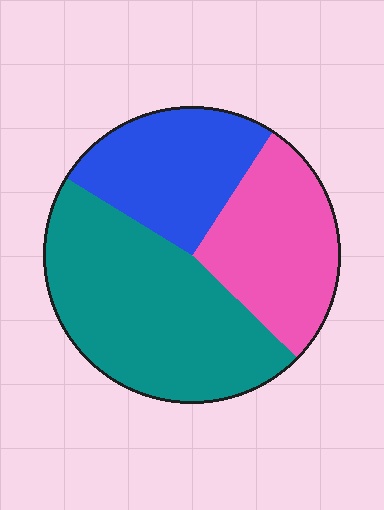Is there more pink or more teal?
Teal.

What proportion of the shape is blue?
Blue takes up about one quarter (1/4) of the shape.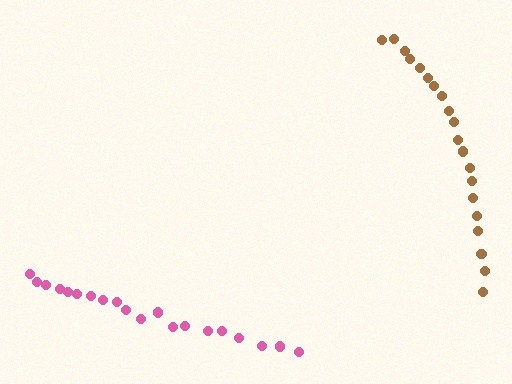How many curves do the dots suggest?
There are 2 distinct paths.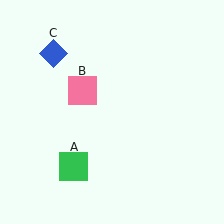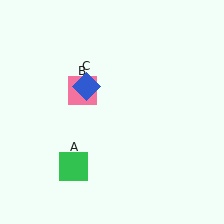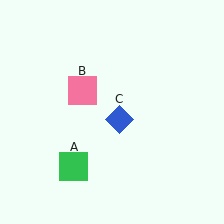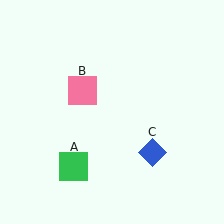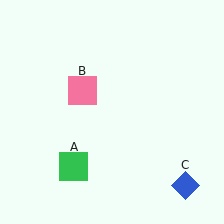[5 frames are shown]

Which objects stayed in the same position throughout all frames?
Green square (object A) and pink square (object B) remained stationary.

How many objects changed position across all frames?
1 object changed position: blue diamond (object C).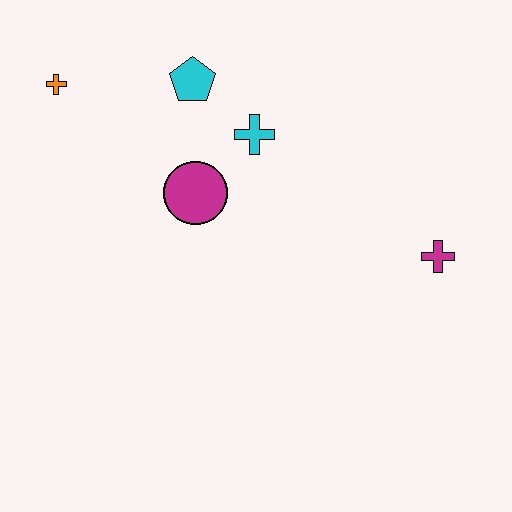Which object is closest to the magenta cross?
The cyan cross is closest to the magenta cross.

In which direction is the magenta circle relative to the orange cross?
The magenta circle is to the right of the orange cross.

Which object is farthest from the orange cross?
The magenta cross is farthest from the orange cross.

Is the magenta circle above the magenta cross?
Yes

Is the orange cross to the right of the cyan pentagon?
No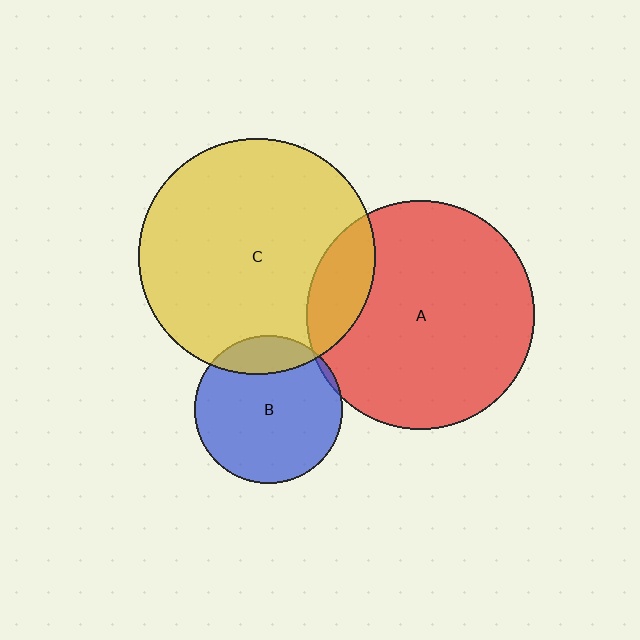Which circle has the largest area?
Circle C (yellow).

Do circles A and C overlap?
Yes.